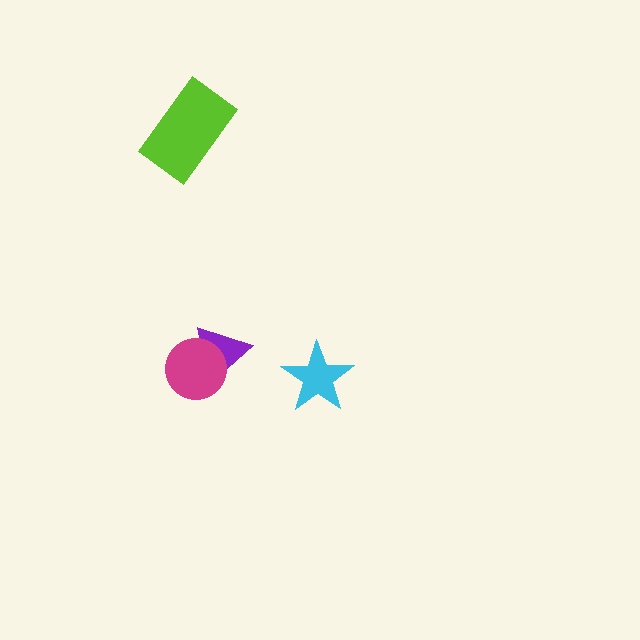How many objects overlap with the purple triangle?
1 object overlaps with the purple triangle.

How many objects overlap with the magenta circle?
1 object overlaps with the magenta circle.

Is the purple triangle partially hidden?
Yes, it is partially covered by another shape.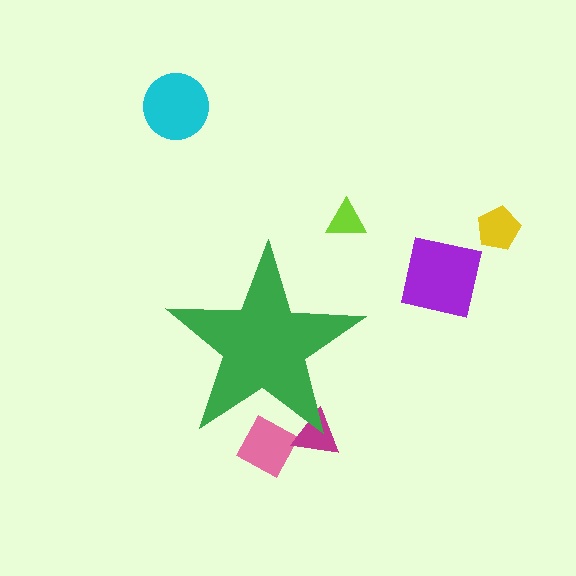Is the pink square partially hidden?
Yes, the pink square is partially hidden behind the green star.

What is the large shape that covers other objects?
A green star.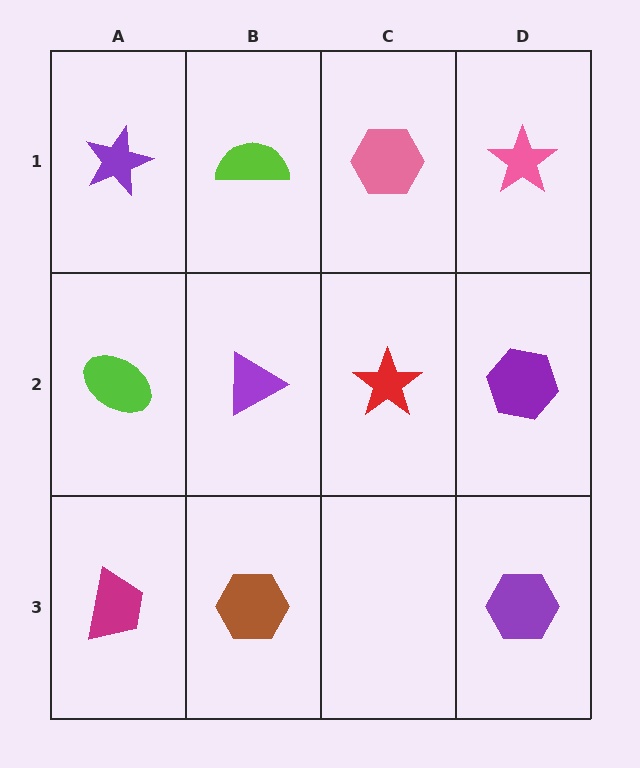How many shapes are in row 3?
3 shapes.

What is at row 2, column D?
A purple hexagon.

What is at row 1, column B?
A lime semicircle.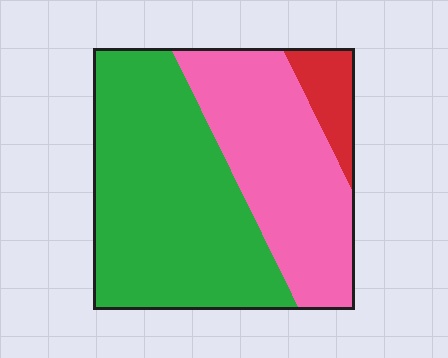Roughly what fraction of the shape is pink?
Pink covers 38% of the shape.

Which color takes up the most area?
Green, at roughly 55%.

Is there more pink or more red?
Pink.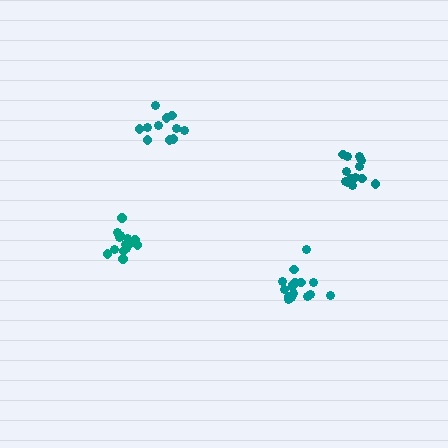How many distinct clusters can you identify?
There are 4 distinct clusters.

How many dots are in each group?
Group 1: 13 dots, Group 2: 11 dots, Group 3: 16 dots, Group 4: 15 dots (55 total).